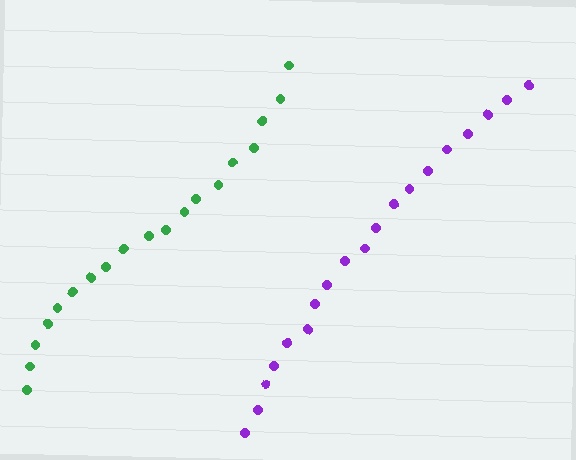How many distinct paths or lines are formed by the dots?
There are 2 distinct paths.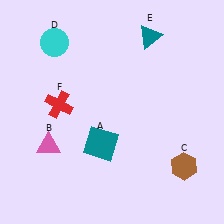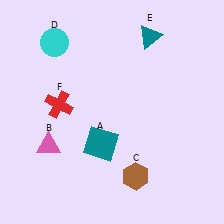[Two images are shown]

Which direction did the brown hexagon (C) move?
The brown hexagon (C) moved left.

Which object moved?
The brown hexagon (C) moved left.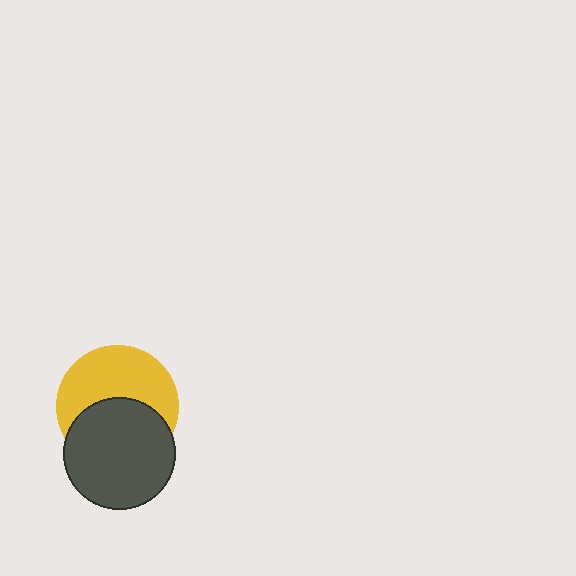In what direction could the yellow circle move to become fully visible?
The yellow circle could move up. That would shift it out from behind the dark gray circle entirely.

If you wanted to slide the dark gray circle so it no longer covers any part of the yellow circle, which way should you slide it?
Slide it down — that is the most direct way to separate the two shapes.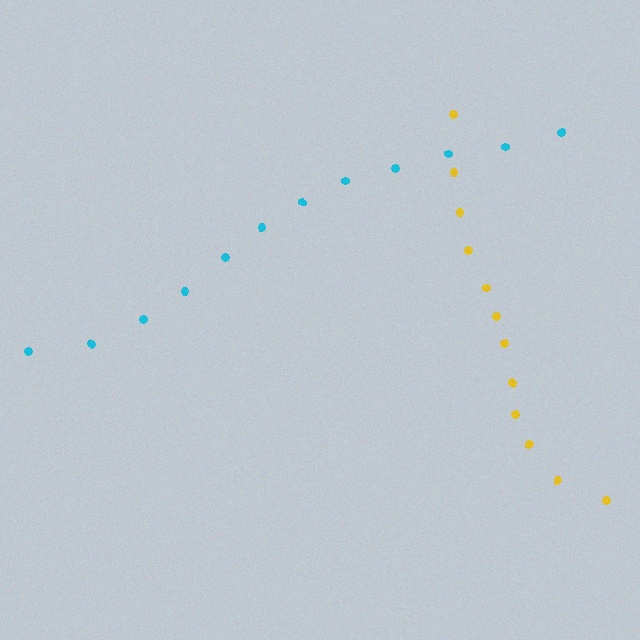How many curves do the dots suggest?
There are 2 distinct paths.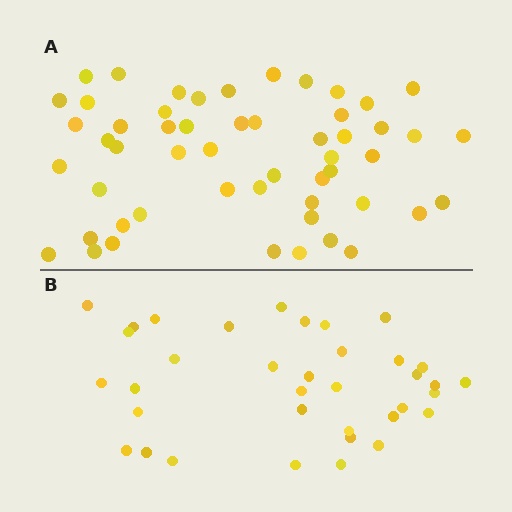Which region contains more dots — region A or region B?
Region A (the top region) has more dots.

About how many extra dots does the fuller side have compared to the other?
Region A has approximately 15 more dots than region B.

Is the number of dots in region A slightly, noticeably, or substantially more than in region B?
Region A has substantially more. The ratio is roughly 1.5 to 1.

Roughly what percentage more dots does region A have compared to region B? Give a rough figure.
About 45% more.